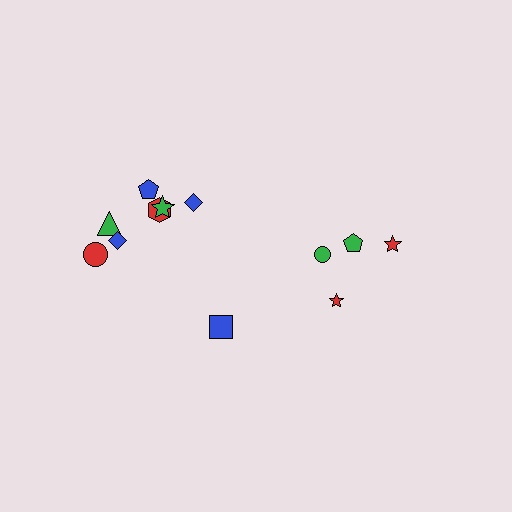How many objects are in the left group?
There are 8 objects.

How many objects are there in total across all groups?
There are 12 objects.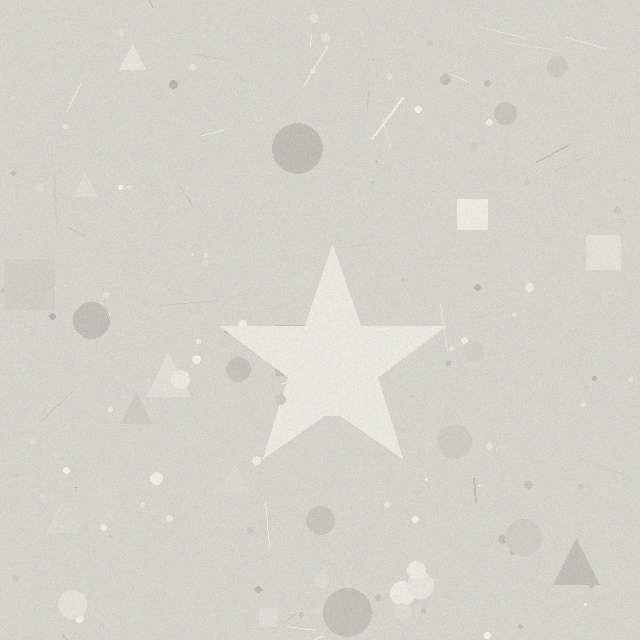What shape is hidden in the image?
A star is hidden in the image.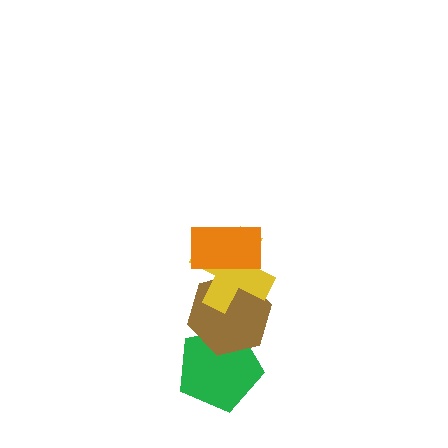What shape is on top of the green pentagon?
The brown hexagon is on top of the green pentagon.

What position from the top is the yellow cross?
The yellow cross is 2nd from the top.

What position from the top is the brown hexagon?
The brown hexagon is 3rd from the top.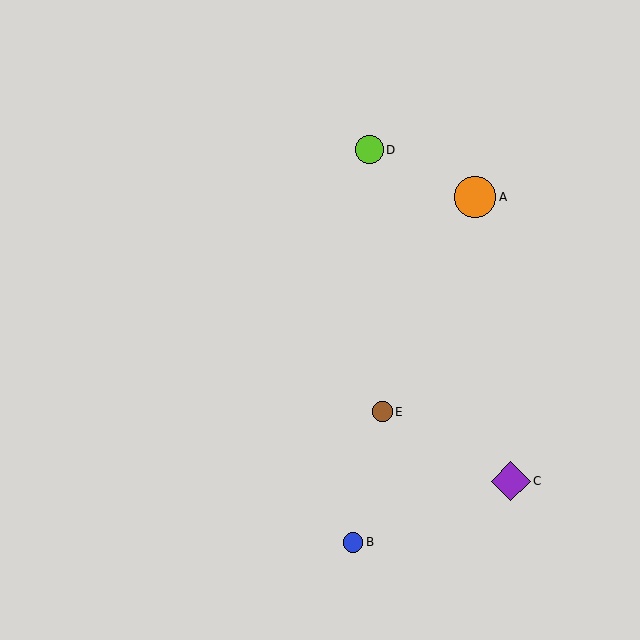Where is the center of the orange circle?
The center of the orange circle is at (475, 197).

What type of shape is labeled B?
Shape B is a blue circle.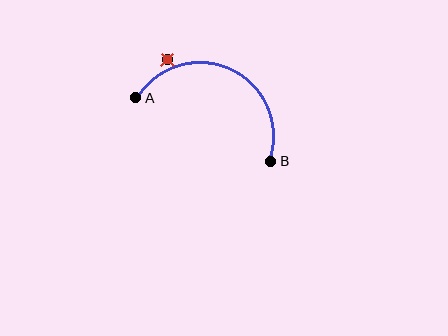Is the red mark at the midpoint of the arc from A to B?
No — the red mark does not lie on the arc at all. It sits slightly outside the curve.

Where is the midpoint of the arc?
The arc midpoint is the point on the curve farthest from the straight line joining A and B. It sits above that line.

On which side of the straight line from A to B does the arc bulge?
The arc bulges above the straight line connecting A and B.